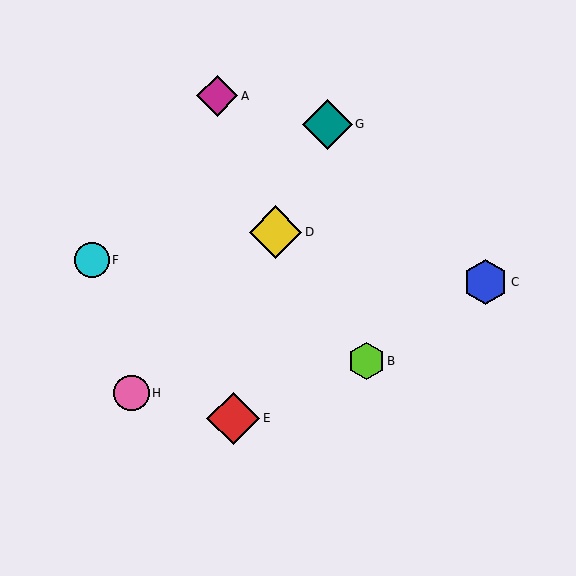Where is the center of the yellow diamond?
The center of the yellow diamond is at (276, 232).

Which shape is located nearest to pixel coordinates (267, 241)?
The yellow diamond (labeled D) at (276, 232) is nearest to that location.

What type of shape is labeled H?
Shape H is a pink circle.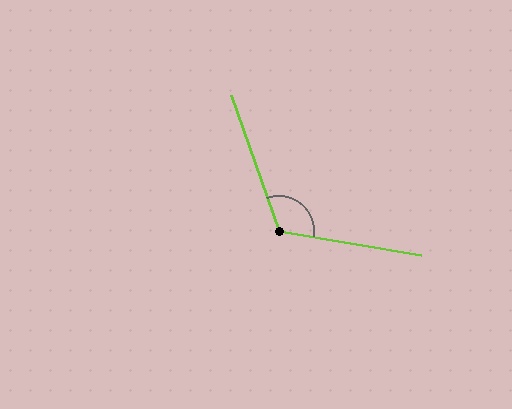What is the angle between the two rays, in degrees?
Approximately 119 degrees.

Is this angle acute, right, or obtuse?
It is obtuse.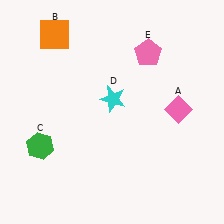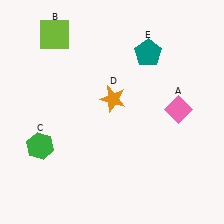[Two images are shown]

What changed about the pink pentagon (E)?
In Image 1, E is pink. In Image 2, it changed to teal.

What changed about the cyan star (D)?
In Image 1, D is cyan. In Image 2, it changed to orange.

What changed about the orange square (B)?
In Image 1, B is orange. In Image 2, it changed to lime.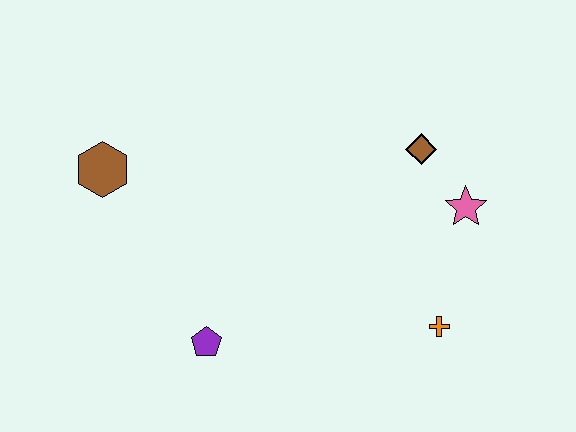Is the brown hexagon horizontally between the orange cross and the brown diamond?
No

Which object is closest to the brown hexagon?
The purple pentagon is closest to the brown hexagon.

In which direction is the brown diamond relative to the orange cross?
The brown diamond is above the orange cross.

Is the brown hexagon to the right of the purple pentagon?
No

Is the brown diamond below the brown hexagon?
No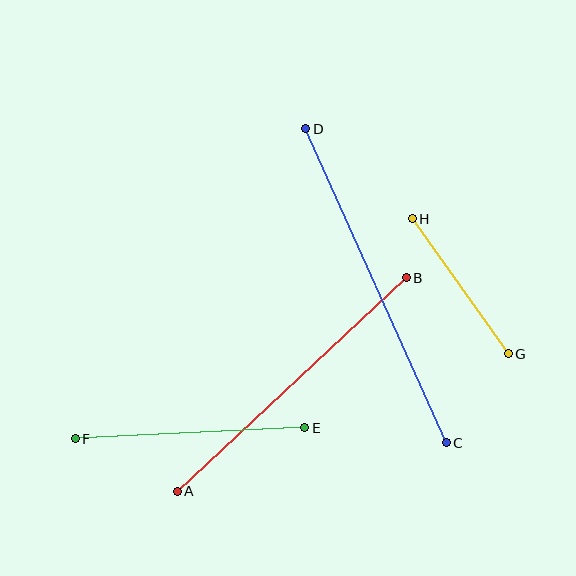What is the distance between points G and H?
The distance is approximately 166 pixels.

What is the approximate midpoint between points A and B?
The midpoint is at approximately (292, 384) pixels.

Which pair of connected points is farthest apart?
Points C and D are farthest apart.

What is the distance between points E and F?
The distance is approximately 230 pixels.